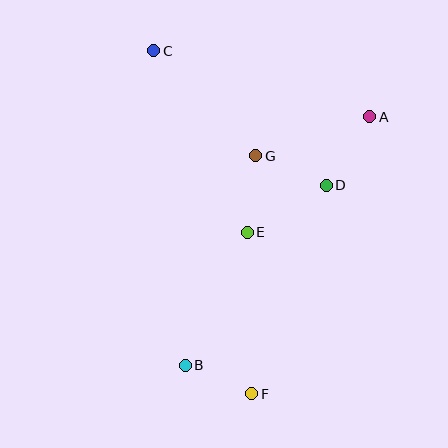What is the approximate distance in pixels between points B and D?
The distance between B and D is approximately 228 pixels.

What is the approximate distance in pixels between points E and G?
The distance between E and G is approximately 77 pixels.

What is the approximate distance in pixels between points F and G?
The distance between F and G is approximately 238 pixels.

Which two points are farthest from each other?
Points C and F are farthest from each other.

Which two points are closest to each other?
Points B and F are closest to each other.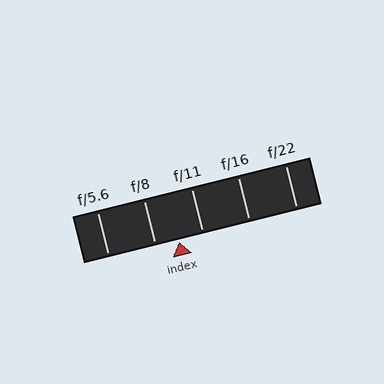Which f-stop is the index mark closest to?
The index mark is closest to f/8.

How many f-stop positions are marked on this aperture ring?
There are 5 f-stop positions marked.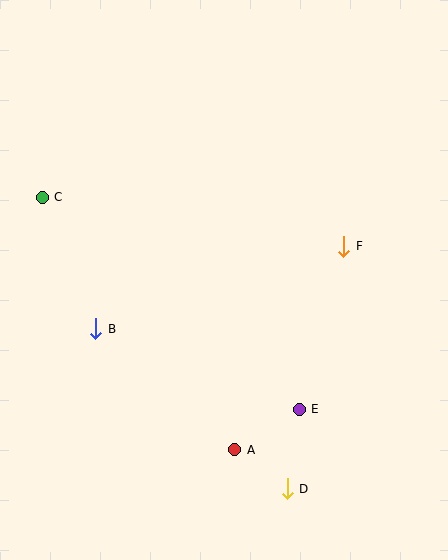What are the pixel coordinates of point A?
Point A is at (235, 450).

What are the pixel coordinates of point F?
Point F is at (344, 246).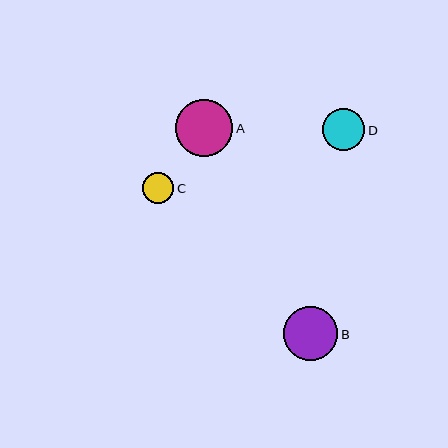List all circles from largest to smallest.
From largest to smallest: A, B, D, C.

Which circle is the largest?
Circle A is the largest with a size of approximately 57 pixels.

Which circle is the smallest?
Circle C is the smallest with a size of approximately 31 pixels.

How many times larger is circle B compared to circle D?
Circle B is approximately 1.3 times the size of circle D.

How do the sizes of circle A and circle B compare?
Circle A and circle B are approximately the same size.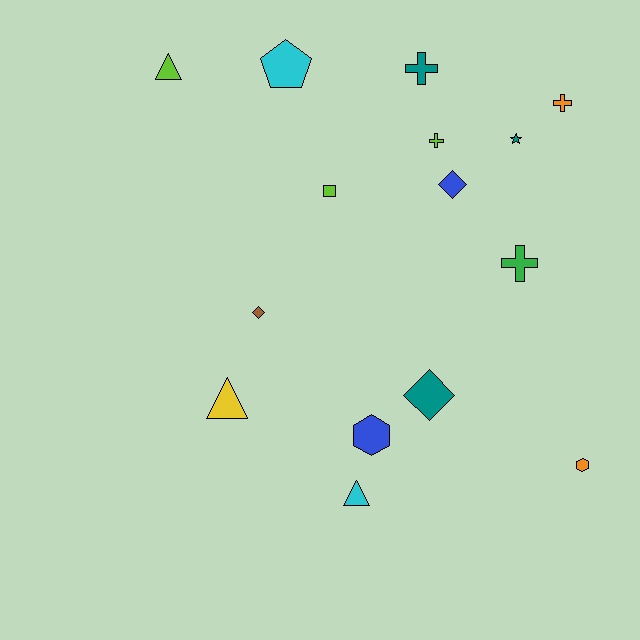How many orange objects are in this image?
There are 2 orange objects.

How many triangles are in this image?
There are 3 triangles.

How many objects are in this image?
There are 15 objects.